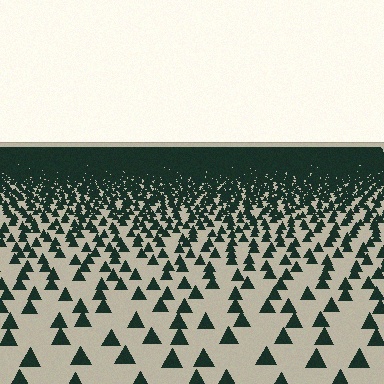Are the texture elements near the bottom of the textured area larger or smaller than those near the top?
Larger. Near the bottom, elements are closer to the viewer and appear at a bigger on-screen size.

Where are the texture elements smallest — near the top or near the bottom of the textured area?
Near the top.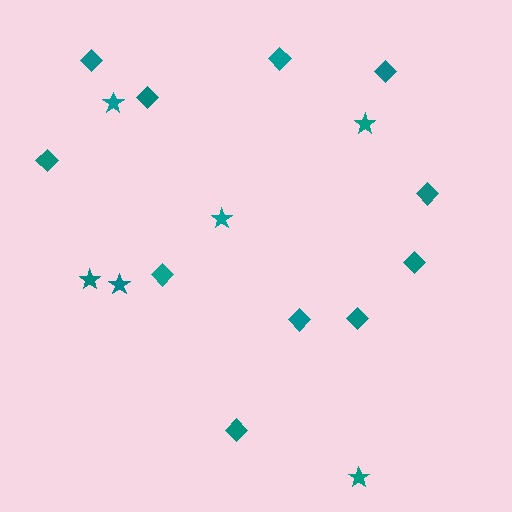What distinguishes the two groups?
There are 2 groups: one group of diamonds (11) and one group of stars (6).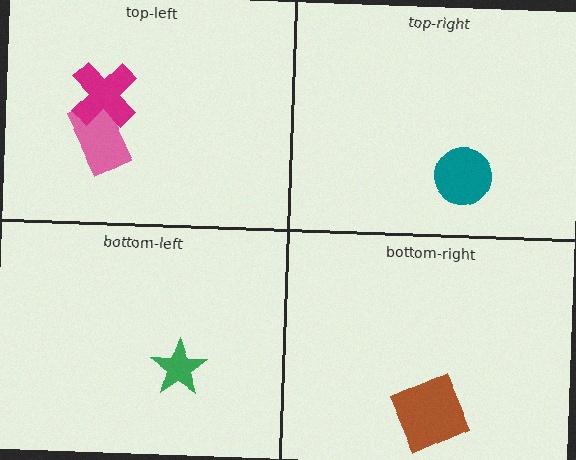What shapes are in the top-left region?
The pink rectangle, the magenta cross.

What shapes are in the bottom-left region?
The green star.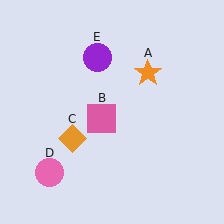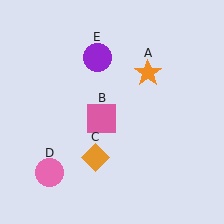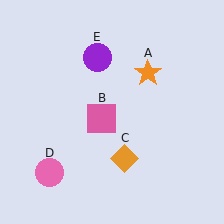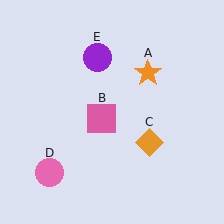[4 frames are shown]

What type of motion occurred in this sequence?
The orange diamond (object C) rotated counterclockwise around the center of the scene.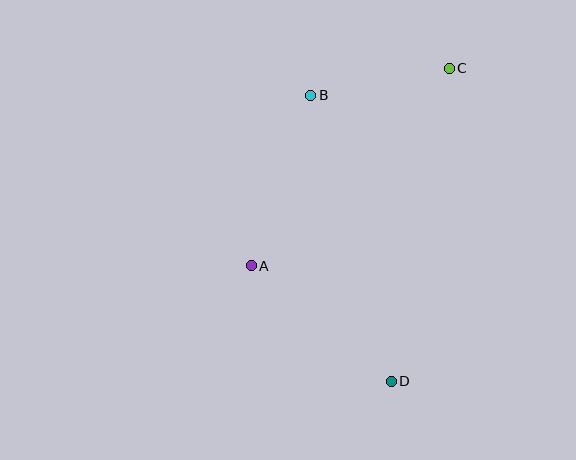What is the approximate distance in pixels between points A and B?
The distance between A and B is approximately 180 pixels.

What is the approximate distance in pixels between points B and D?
The distance between B and D is approximately 297 pixels.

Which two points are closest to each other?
Points B and C are closest to each other.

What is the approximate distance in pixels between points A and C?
The distance between A and C is approximately 280 pixels.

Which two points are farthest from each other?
Points C and D are farthest from each other.